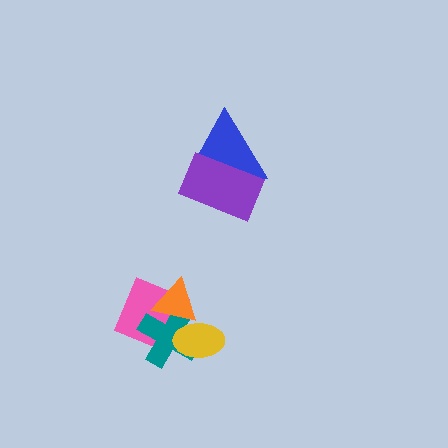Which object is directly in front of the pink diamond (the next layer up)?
The teal cross is directly in front of the pink diamond.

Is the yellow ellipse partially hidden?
No, no other shape covers it.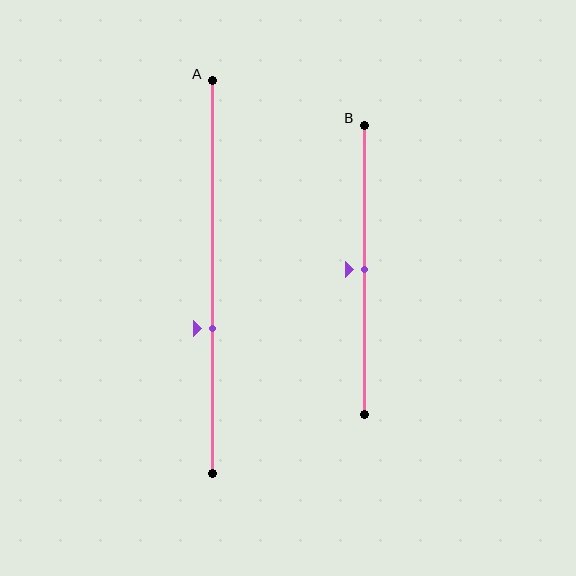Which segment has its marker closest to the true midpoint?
Segment B has its marker closest to the true midpoint.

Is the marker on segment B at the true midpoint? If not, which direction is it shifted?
Yes, the marker on segment B is at the true midpoint.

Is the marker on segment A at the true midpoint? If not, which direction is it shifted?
No, the marker on segment A is shifted downward by about 13% of the segment length.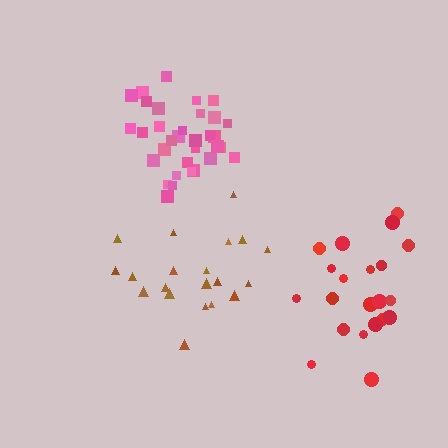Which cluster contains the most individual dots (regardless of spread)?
Pink (33).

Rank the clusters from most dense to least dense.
pink, red, brown.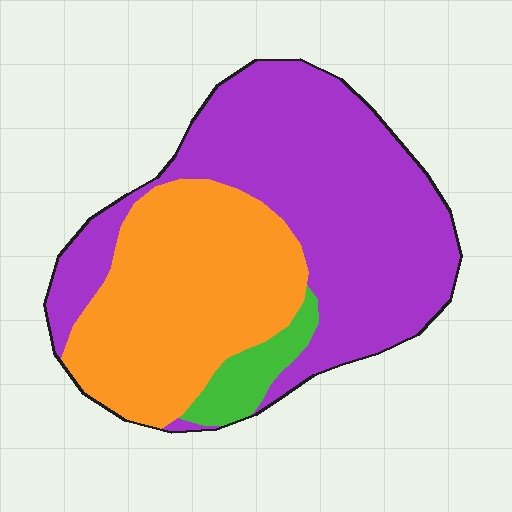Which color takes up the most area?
Purple, at roughly 55%.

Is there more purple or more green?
Purple.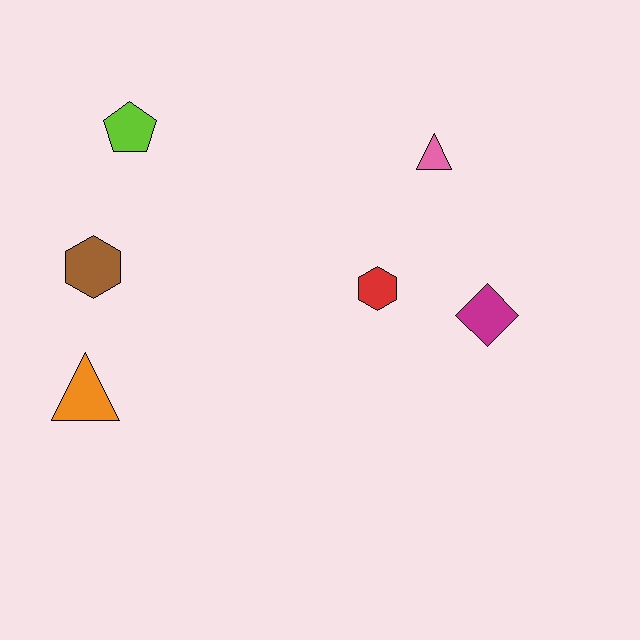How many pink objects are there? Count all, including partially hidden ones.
There is 1 pink object.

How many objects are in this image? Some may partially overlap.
There are 6 objects.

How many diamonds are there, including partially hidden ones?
There is 1 diamond.